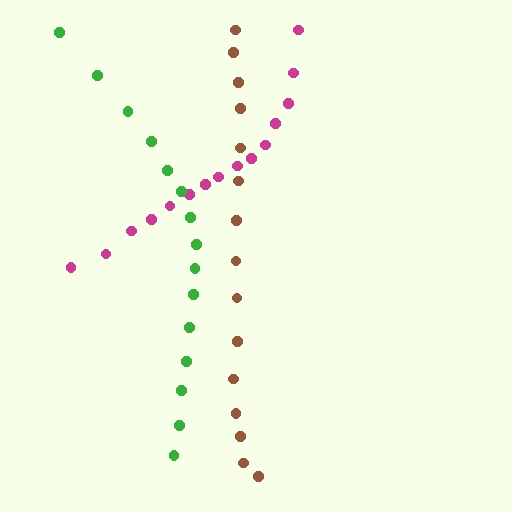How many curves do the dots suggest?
There are 3 distinct paths.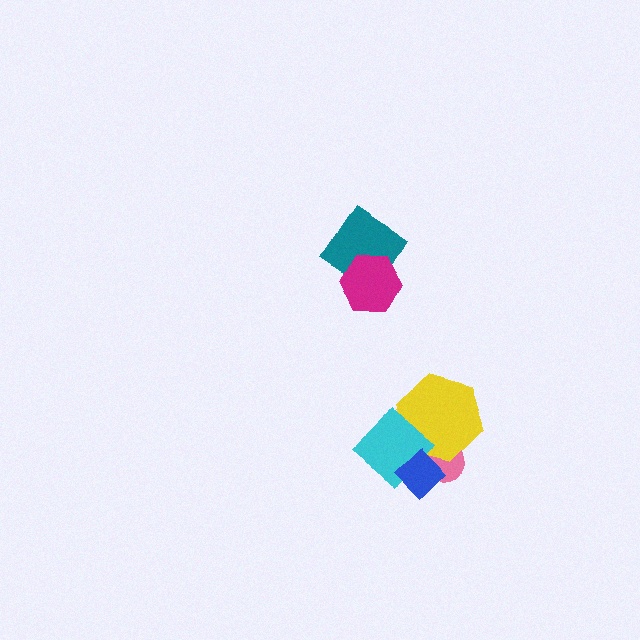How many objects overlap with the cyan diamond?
3 objects overlap with the cyan diamond.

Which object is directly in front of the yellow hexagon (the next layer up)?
The cyan diamond is directly in front of the yellow hexagon.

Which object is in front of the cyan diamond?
The blue diamond is in front of the cyan diamond.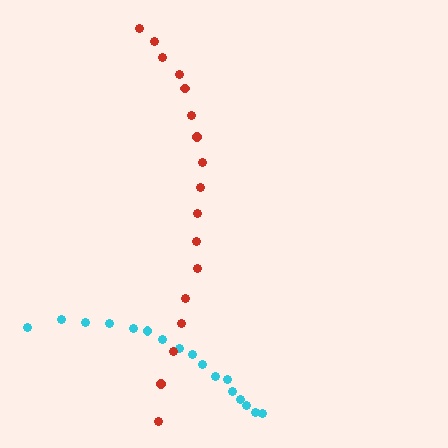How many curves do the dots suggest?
There are 2 distinct paths.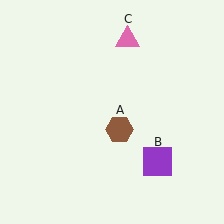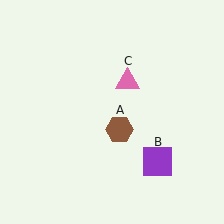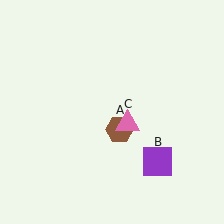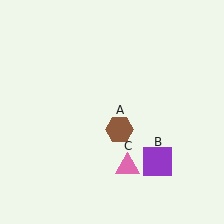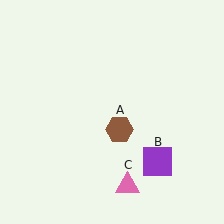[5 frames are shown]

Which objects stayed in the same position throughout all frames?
Brown hexagon (object A) and purple square (object B) remained stationary.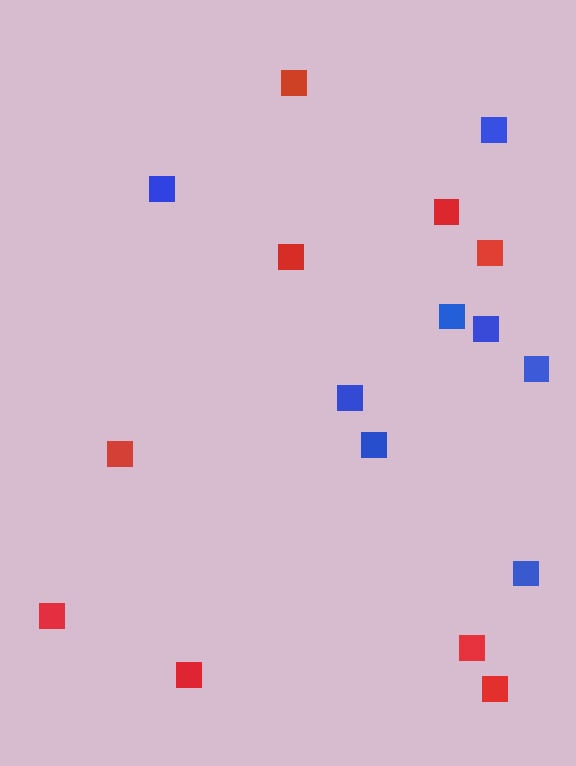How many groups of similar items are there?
There are 2 groups: one group of blue squares (8) and one group of red squares (9).